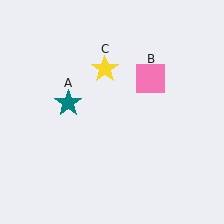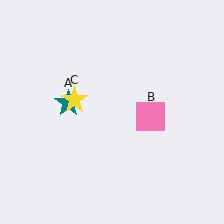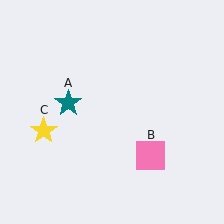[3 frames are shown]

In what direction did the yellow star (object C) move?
The yellow star (object C) moved down and to the left.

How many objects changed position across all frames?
2 objects changed position: pink square (object B), yellow star (object C).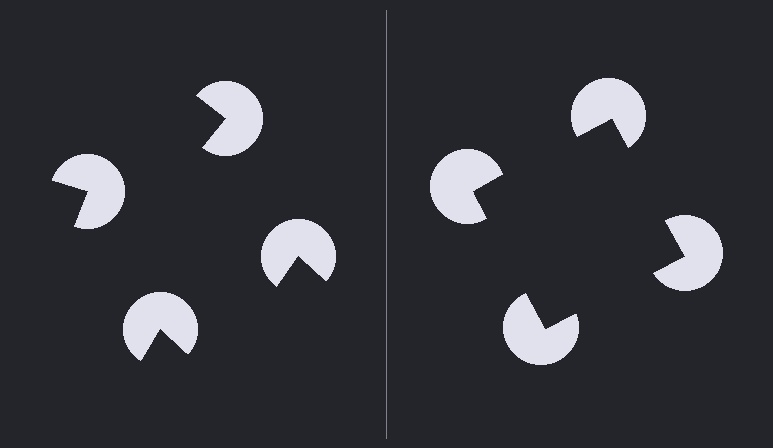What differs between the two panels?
The pac-man discs are positioned identically on both sides; only the wedge orientations differ. On the right they align to a square; on the left they are misaligned.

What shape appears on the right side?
An illusory square.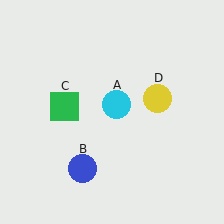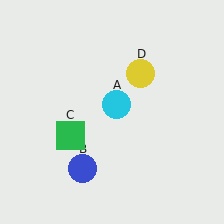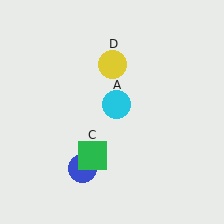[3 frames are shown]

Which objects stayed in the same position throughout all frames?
Cyan circle (object A) and blue circle (object B) remained stationary.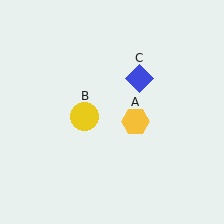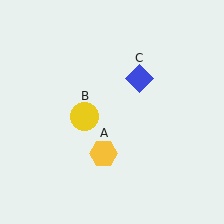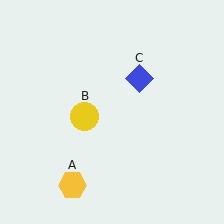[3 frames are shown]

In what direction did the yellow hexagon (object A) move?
The yellow hexagon (object A) moved down and to the left.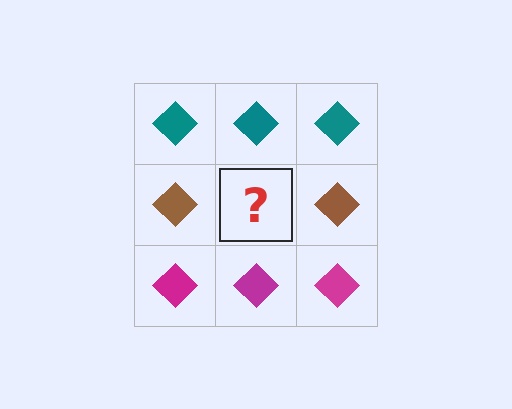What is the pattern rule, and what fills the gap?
The rule is that each row has a consistent color. The gap should be filled with a brown diamond.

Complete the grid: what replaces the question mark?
The question mark should be replaced with a brown diamond.